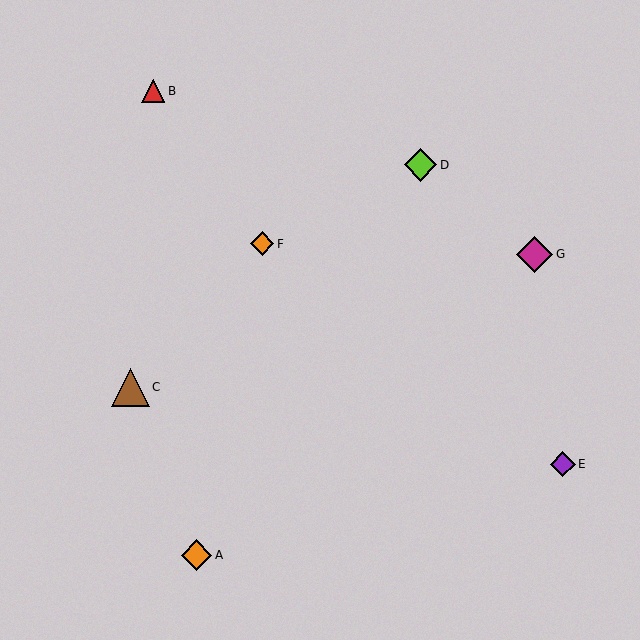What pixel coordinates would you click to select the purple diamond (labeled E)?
Click at (563, 464) to select the purple diamond E.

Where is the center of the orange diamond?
The center of the orange diamond is at (196, 555).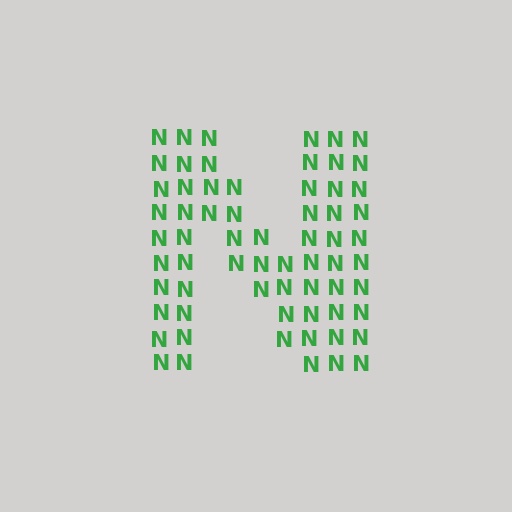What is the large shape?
The large shape is the letter N.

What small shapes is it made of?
It is made of small letter N's.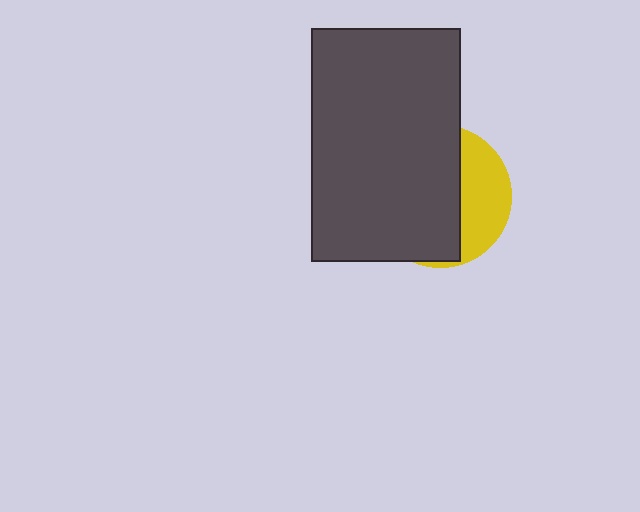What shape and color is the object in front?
The object in front is a dark gray rectangle.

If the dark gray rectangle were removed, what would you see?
You would see the complete yellow circle.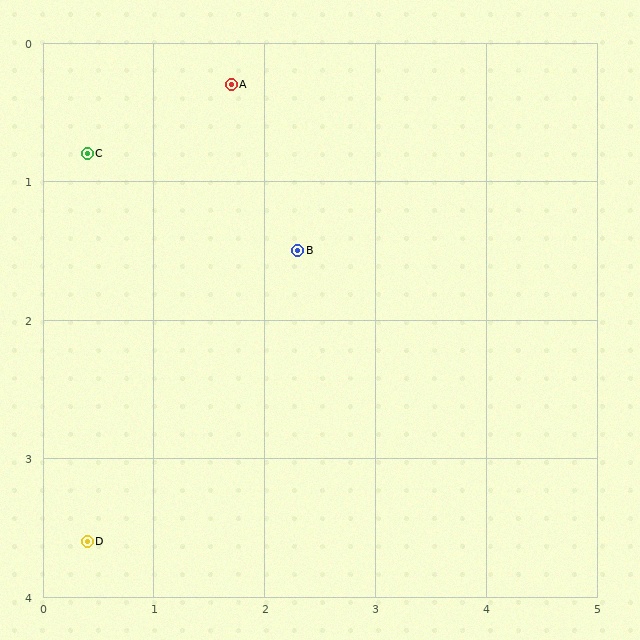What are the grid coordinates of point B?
Point B is at approximately (2.3, 1.5).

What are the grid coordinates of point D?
Point D is at approximately (0.4, 3.6).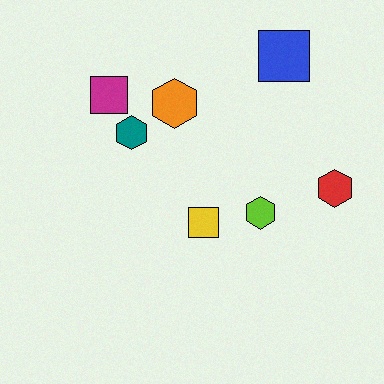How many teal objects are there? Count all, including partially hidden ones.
There is 1 teal object.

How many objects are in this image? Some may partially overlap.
There are 7 objects.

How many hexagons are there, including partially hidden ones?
There are 4 hexagons.